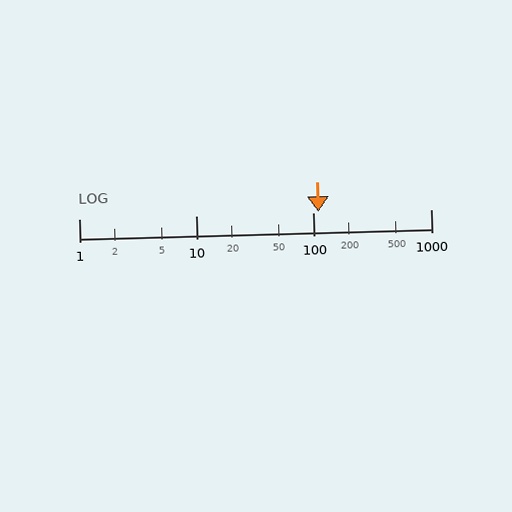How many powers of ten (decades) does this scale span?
The scale spans 3 decades, from 1 to 1000.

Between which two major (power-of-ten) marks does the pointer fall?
The pointer is between 100 and 1000.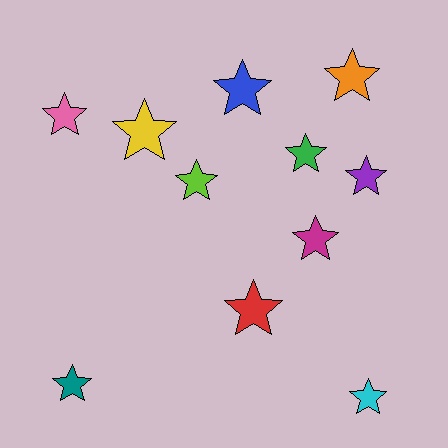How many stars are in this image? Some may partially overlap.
There are 11 stars.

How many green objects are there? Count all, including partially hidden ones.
There is 1 green object.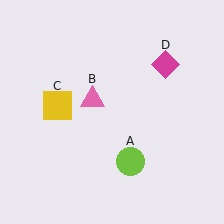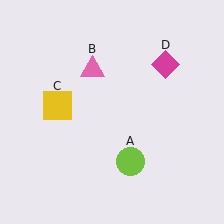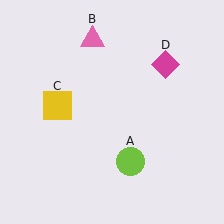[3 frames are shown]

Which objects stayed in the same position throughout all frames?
Lime circle (object A) and yellow square (object C) and magenta diamond (object D) remained stationary.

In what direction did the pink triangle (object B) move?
The pink triangle (object B) moved up.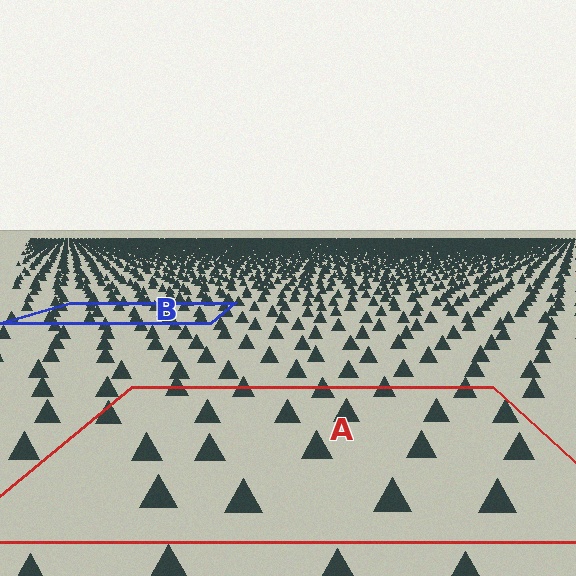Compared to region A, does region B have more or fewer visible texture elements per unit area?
Region B has more texture elements per unit area — they are packed more densely because it is farther away.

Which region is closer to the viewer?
Region A is closer. The texture elements there are larger and more spread out.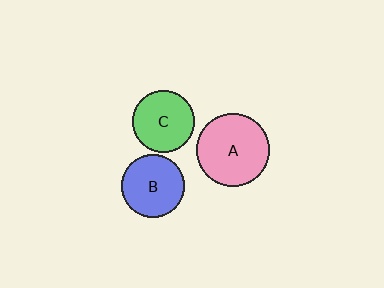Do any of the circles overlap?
No, none of the circles overlap.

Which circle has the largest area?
Circle A (pink).